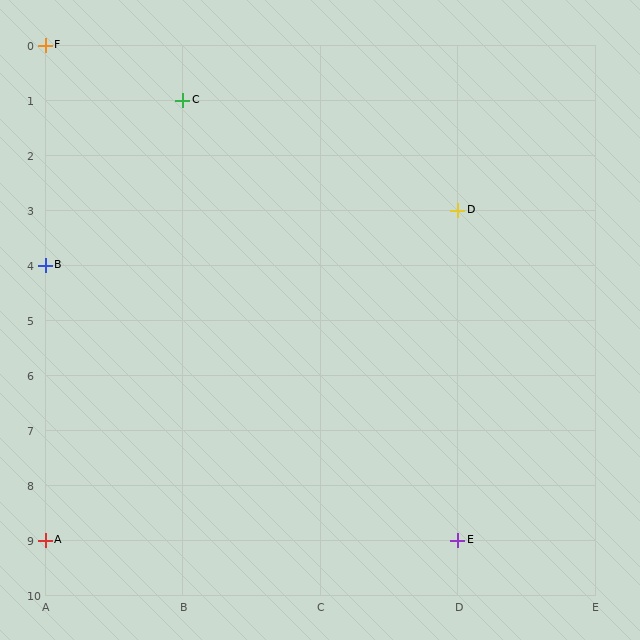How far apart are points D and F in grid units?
Points D and F are 3 columns and 3 rows apart (about 4.2 grid units diagonally).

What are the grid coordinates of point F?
Point F is at grid coordinates (A, 0).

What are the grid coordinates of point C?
Point C is at grid coordinates (B, 1).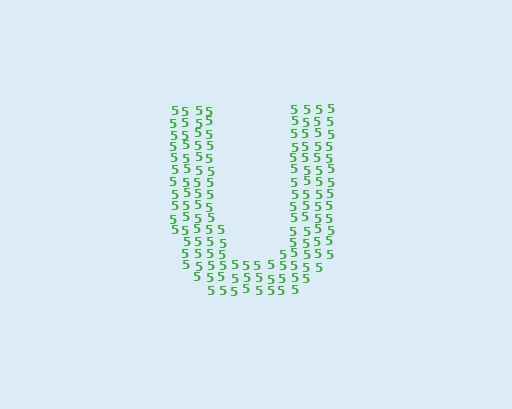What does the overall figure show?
The overall figure shows the letter U.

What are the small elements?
The small elements are digit 5's.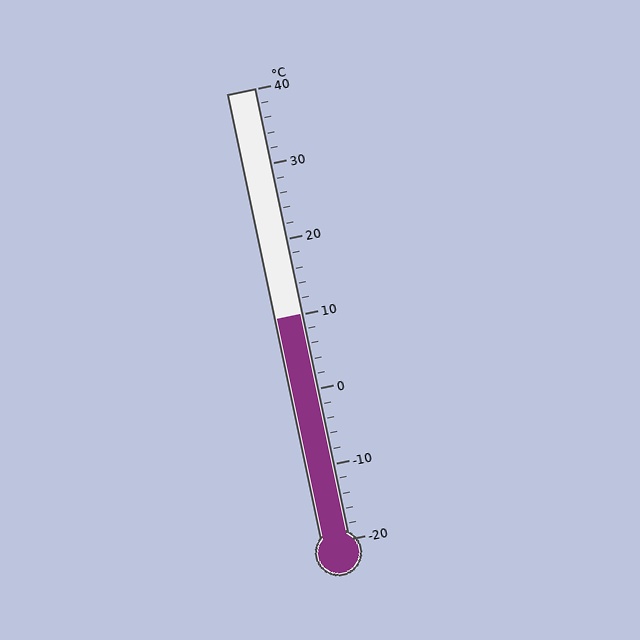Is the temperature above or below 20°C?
The temperature is below 20°C.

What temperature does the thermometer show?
The thermometer shows approximately 10°C.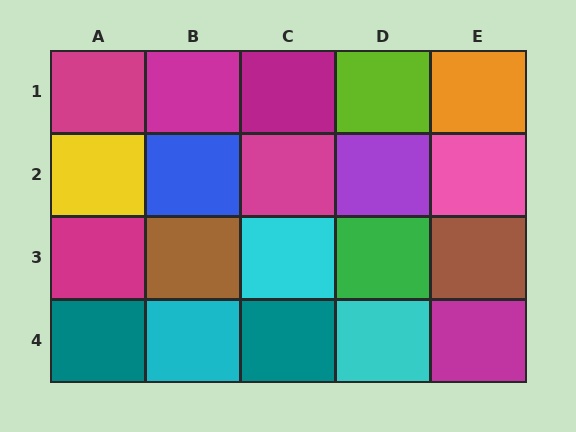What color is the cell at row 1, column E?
Orange.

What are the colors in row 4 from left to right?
Teal, cyan, teal, cyan, magenta.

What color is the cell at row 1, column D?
Lime.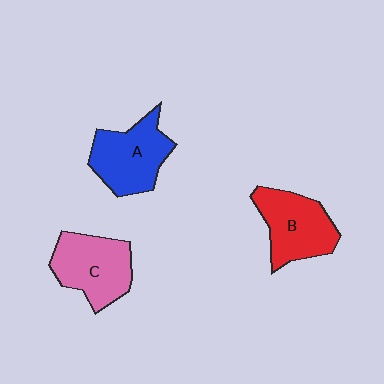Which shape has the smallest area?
Shape B (red).